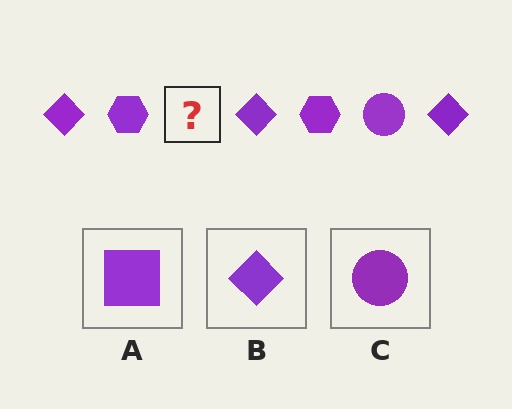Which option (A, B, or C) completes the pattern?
C.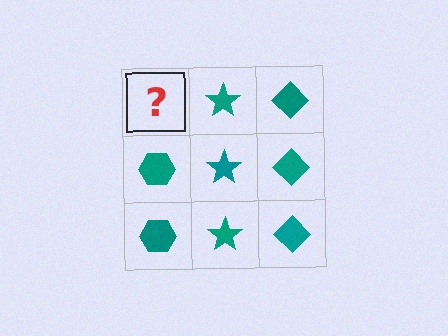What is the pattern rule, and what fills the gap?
The rule is that each column has a consistent shape. The gap should be filled with a teal hexagon.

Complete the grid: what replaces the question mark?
The question mark should be replaced with a teal hexagon.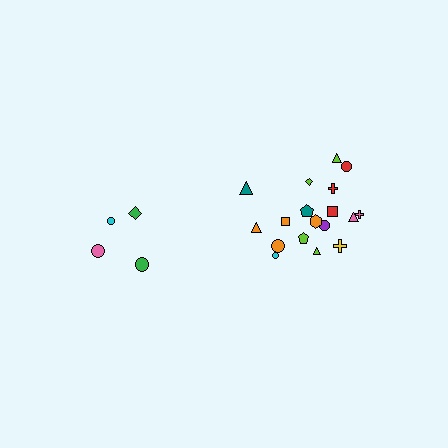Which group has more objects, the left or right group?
The right group.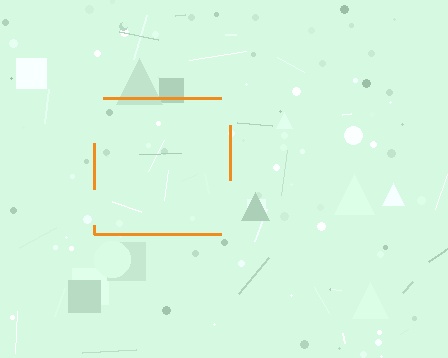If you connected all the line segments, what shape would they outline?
They would outline a square.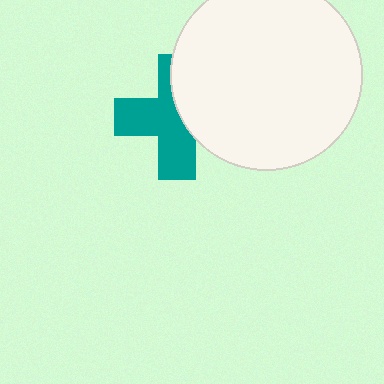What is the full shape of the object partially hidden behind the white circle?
The partially hidden object is a teal cross.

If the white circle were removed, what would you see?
You would see the complete teal cross.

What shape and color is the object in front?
The object in front is a white circle.